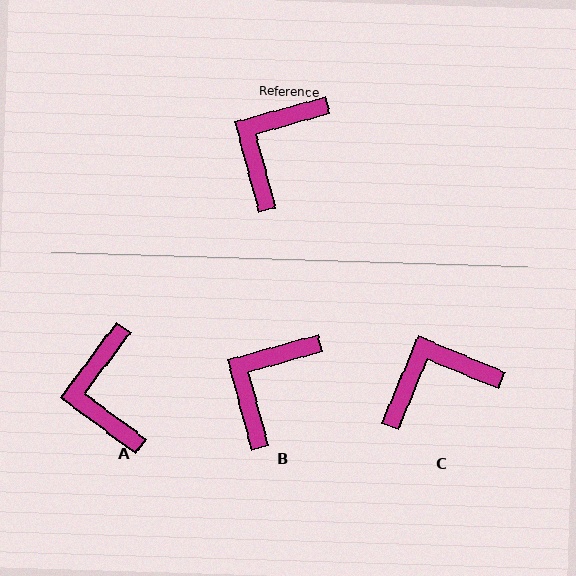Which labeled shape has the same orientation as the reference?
B.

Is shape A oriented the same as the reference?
No, it is off by about 38 degrees.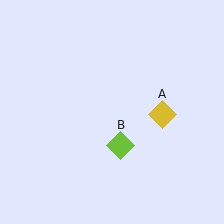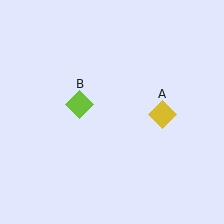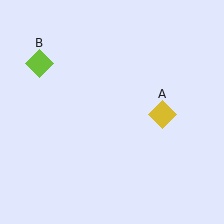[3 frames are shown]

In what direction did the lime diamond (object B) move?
The lime diamond (object B) moved up and to the left.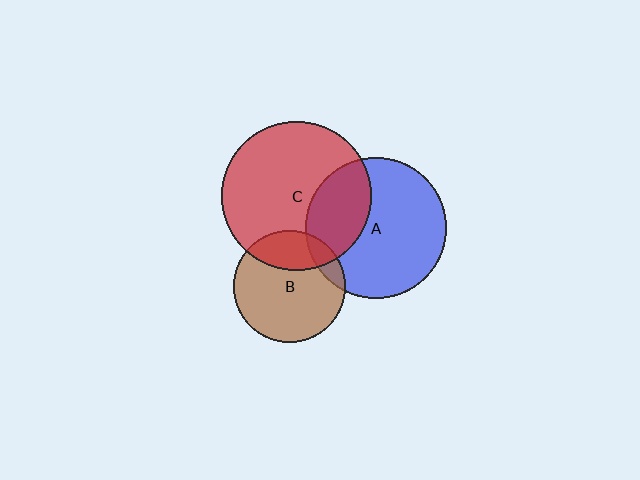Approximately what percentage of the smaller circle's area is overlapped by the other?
Approximately 30%.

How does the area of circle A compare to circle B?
Approximately 1.6 times.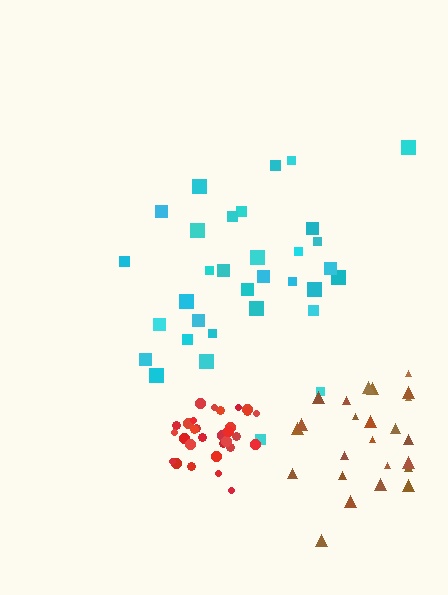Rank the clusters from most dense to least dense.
red, brown, cyan.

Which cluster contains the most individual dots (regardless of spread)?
Cyan (33).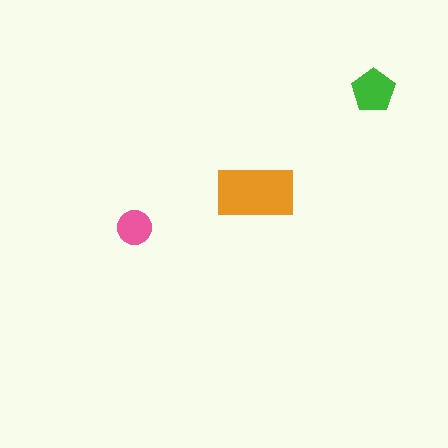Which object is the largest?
The orange rectangle.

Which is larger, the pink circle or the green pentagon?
The green pentagon.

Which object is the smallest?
The pink circle.